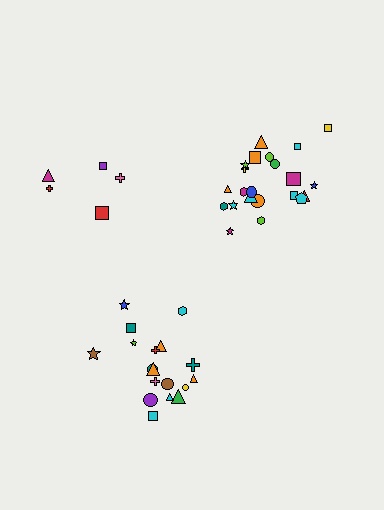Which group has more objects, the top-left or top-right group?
The top-right group.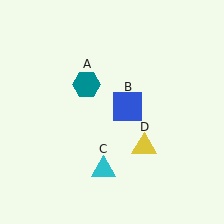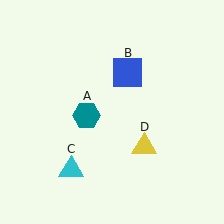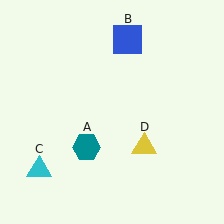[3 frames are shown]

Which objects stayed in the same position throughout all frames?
Yellow triangle (object D) remained stationary.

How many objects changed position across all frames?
3 objects changed position: teal hexagon (object A), blue square (object B), cyan triangle (object C).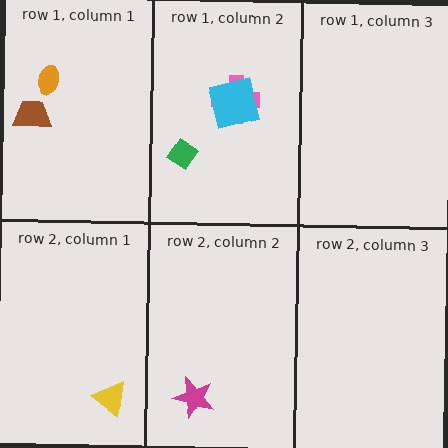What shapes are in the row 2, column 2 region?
The magenta star.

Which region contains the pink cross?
The row 1, column 2 region.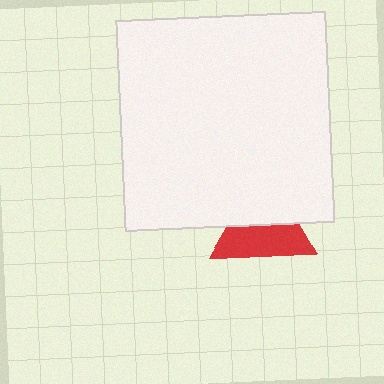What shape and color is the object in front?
The object in front is a white square.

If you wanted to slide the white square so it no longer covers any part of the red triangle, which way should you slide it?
Slide it up — that is the most direct way to separate the two shapes.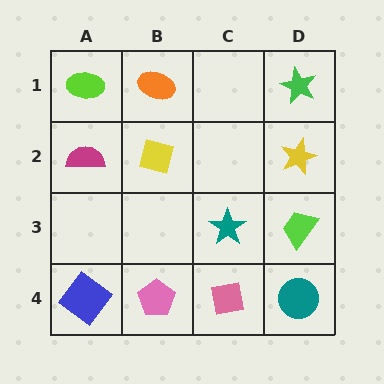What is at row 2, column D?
A yellow star.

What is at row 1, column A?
A lime ellipse.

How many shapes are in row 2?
3 shapes.